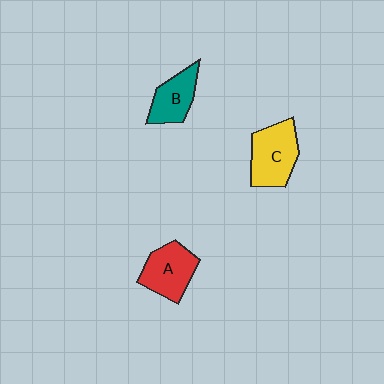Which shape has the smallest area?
Shape B (teal).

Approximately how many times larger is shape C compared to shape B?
Approximately 1.4 times.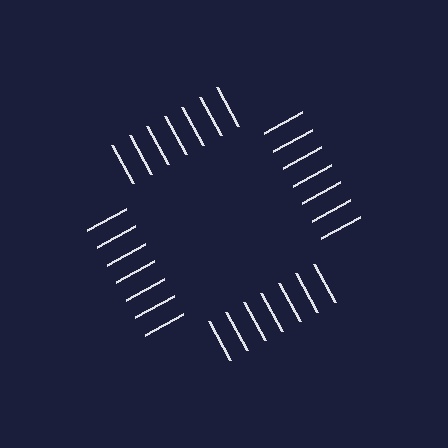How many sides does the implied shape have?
4 sides — the line-ends trace a square.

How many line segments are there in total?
28 — 7 along each of the 4 edges.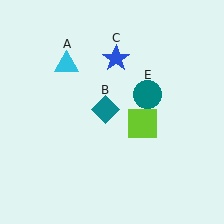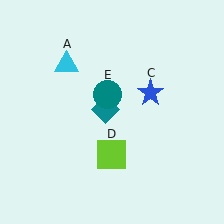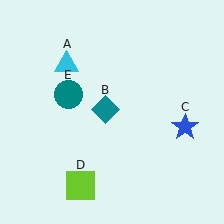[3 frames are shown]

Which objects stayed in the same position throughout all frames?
Cyan triangle (object A) and teal diamond (object B) remained stationary.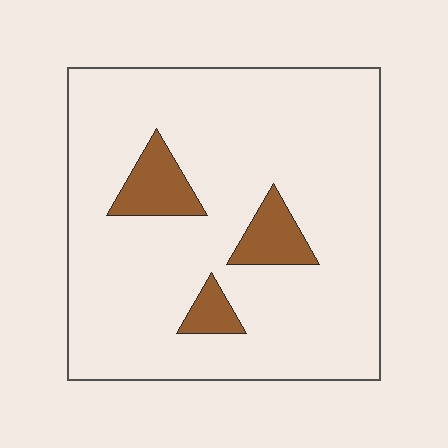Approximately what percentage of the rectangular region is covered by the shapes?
Approximately 10%.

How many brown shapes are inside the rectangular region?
3.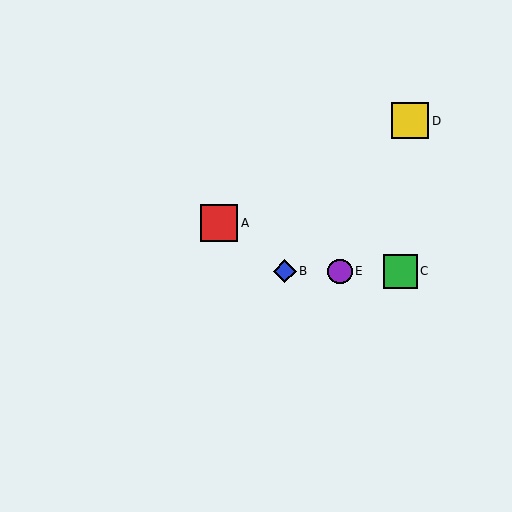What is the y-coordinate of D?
Object D is at y≈121.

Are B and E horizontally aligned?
Yes, both are at y≈271.